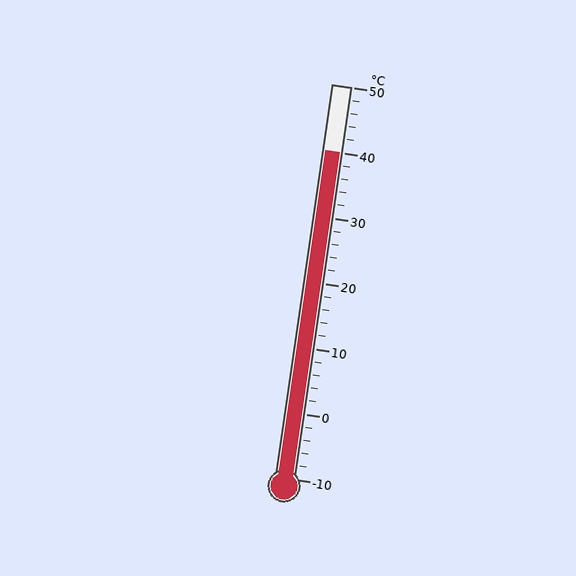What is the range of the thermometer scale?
The thermometer scale ranges from -10°C to 50°C.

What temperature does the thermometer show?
The thermometer shows approximately 40°C.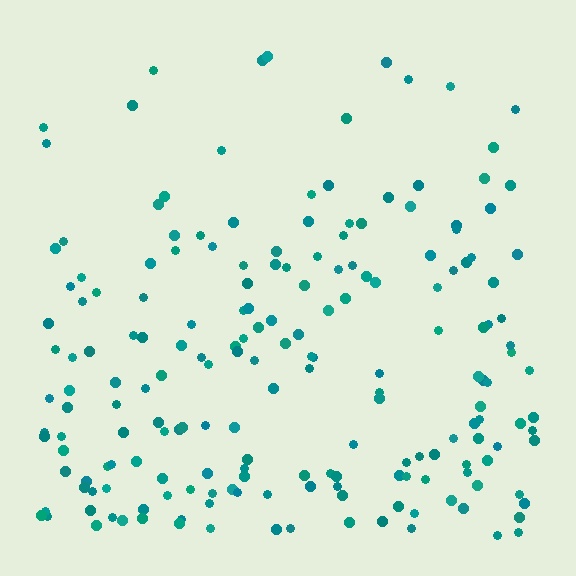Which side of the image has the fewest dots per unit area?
The top.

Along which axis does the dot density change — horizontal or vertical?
Vertical.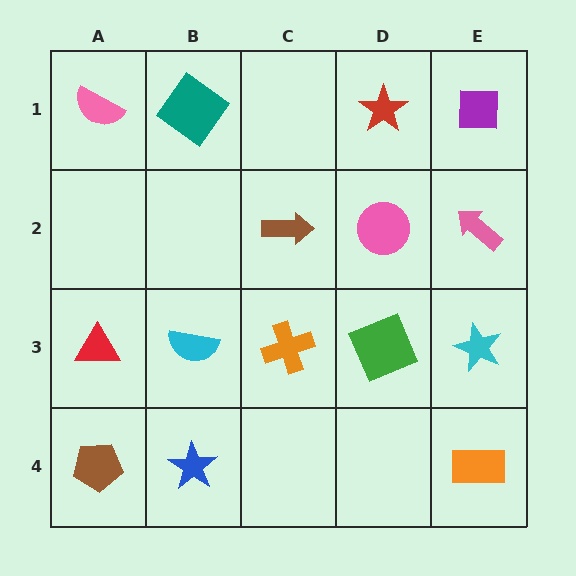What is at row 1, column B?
A teal diamond.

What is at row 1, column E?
A purple square.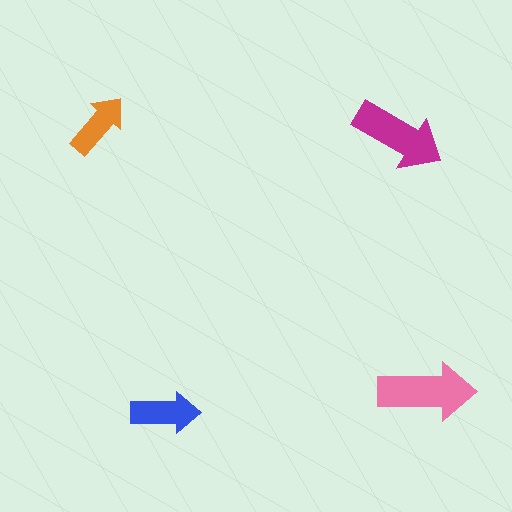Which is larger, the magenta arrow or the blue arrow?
The magenta one.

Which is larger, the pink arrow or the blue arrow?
The pink one.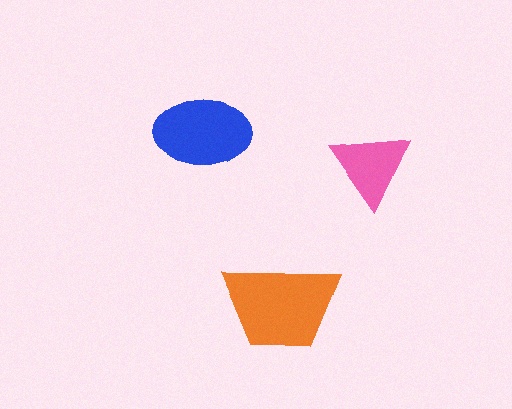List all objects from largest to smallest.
The orange trapezoid, the blue ellipse, the pink triangle.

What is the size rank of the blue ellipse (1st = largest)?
2nd.